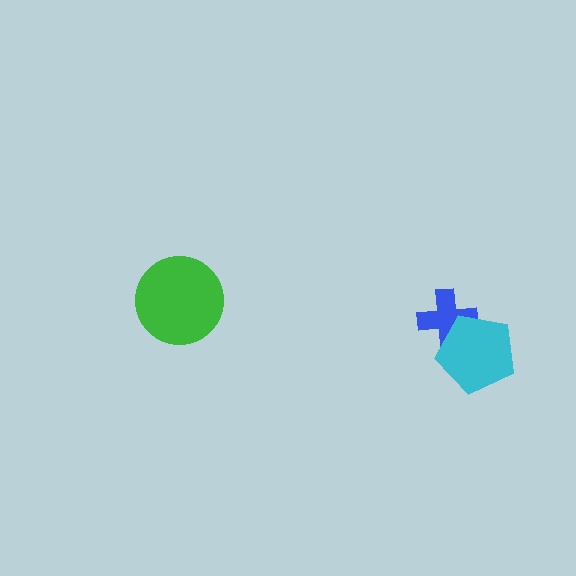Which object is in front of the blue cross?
The cyan pentagon is in front of the blue cross.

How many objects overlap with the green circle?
0 objects overlap with the green circle.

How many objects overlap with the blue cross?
1 object overlaps with the blue cross.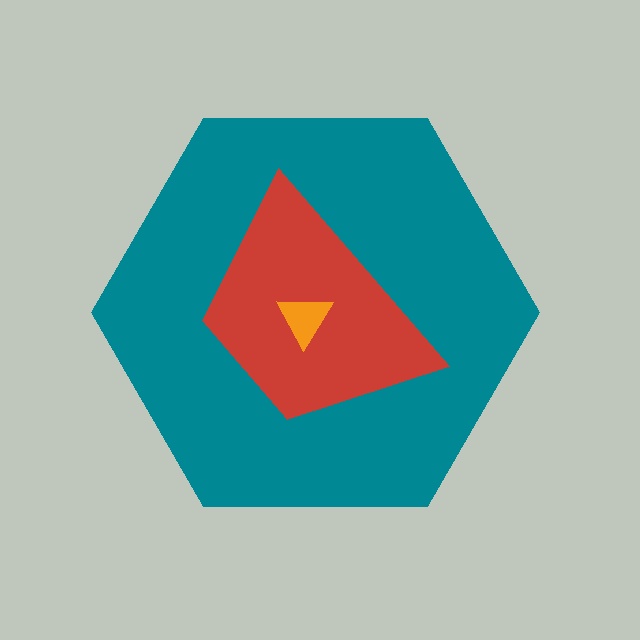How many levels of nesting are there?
3.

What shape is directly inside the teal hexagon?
The red trapezoid.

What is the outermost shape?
The teal hexagon.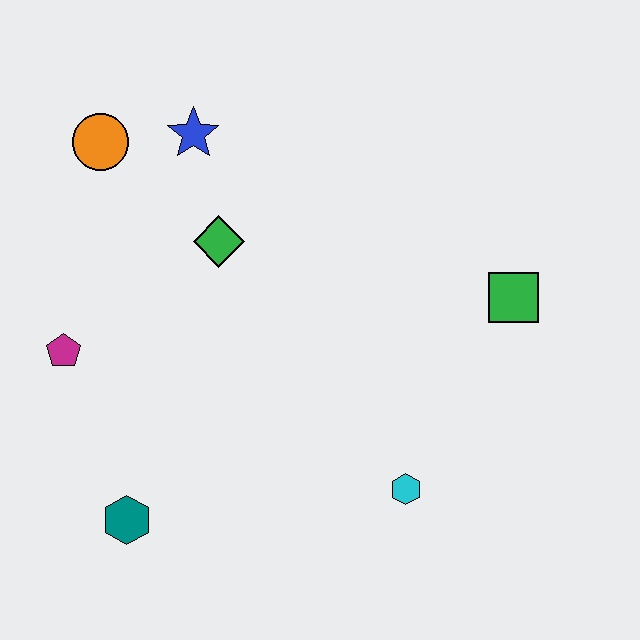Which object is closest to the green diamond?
The blue star is closest to the green diamond.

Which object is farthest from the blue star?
The cyan hexagon is farthest from the blue star.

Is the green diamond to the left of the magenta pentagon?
No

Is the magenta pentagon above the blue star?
No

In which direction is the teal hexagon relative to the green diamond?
The teal hexagon is below the green diamond.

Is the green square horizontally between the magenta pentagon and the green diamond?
No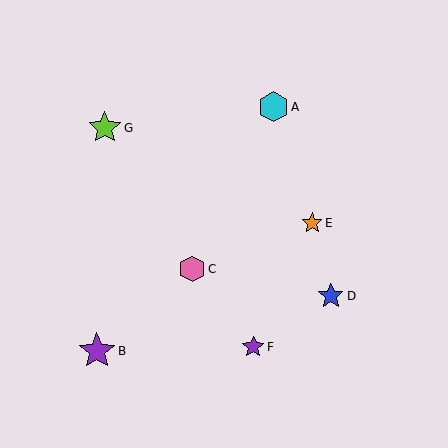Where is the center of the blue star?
The center of the blue star is at (331, 296).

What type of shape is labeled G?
Shape G is a lime star.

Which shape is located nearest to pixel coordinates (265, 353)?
The purple star (labeled F) at (253, 347) is nearest to that location.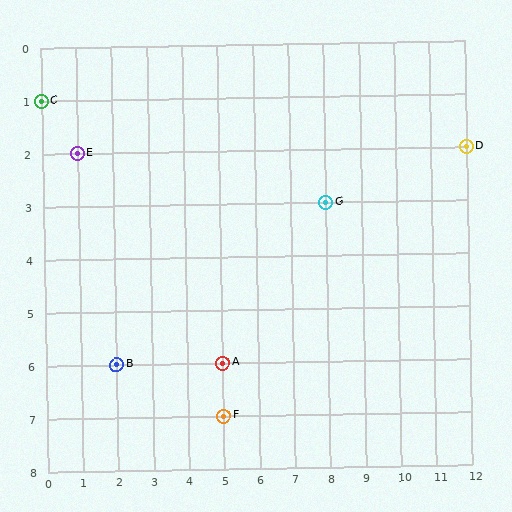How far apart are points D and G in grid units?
Points D and G are 4 columns and 1 row apart (about 4.1 grid units diagonally).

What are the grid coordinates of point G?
Point G is at grid coordinates (8, 3).